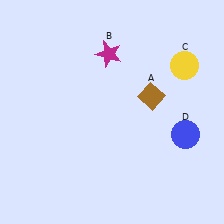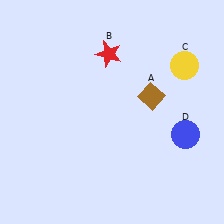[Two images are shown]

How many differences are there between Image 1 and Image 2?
There is 1 difference between the two images.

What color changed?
The star (B) changed from magenta in Image 1 to red in Image 2.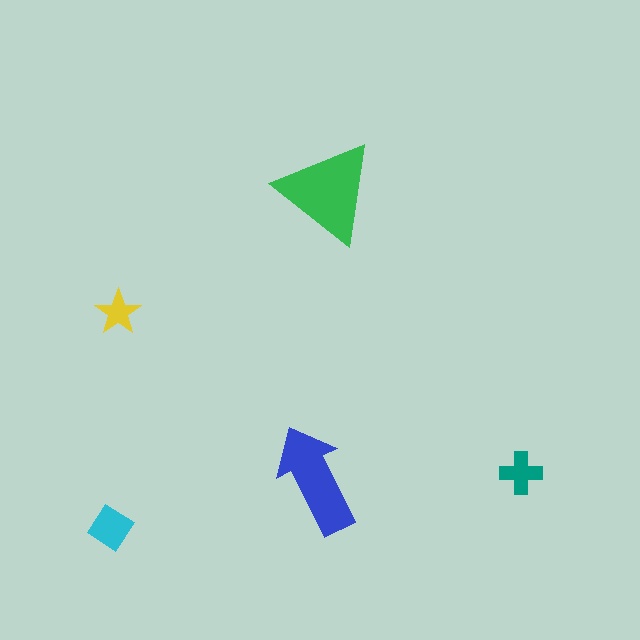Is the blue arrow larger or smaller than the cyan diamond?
Larger.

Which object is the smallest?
The yellow star.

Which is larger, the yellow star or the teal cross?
The teal cross.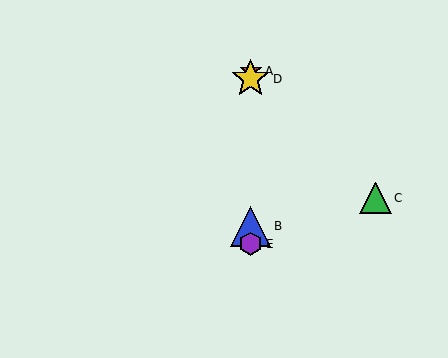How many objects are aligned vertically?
4 objects (A, B, D, E) are aligned vertically.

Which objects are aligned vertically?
Objects A, B, D, E are aligned vertically.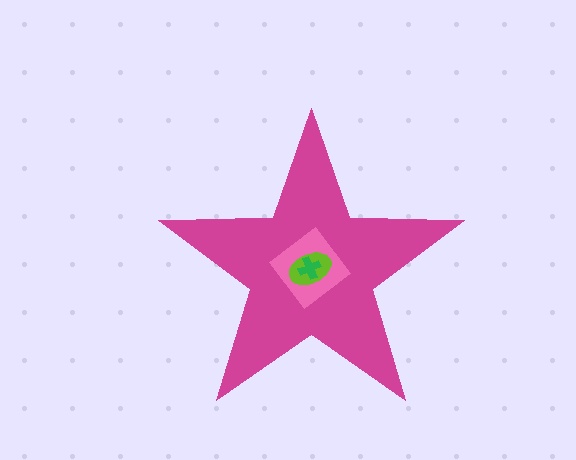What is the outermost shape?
The magenta star.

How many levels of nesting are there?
4.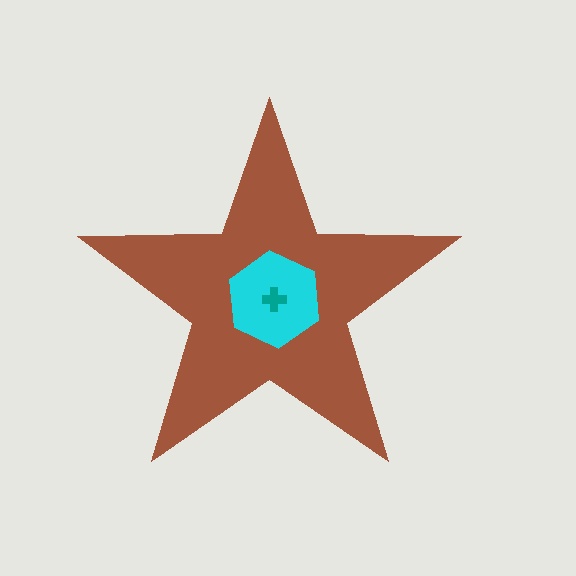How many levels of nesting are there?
3.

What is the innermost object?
The teal cross.